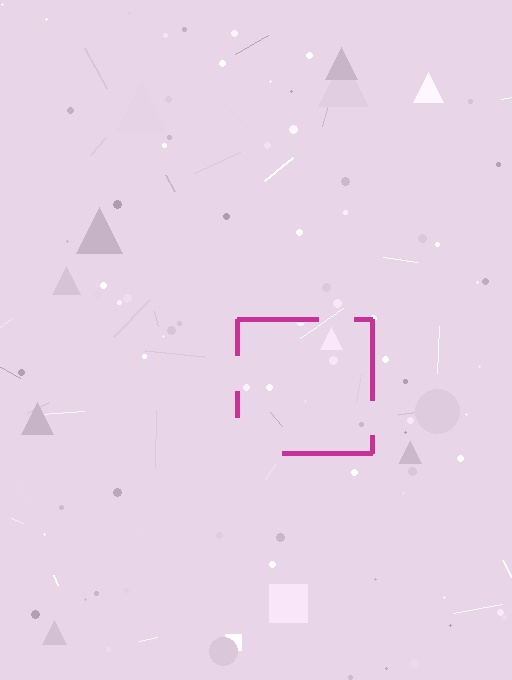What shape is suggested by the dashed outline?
The dashed outline suggests a square.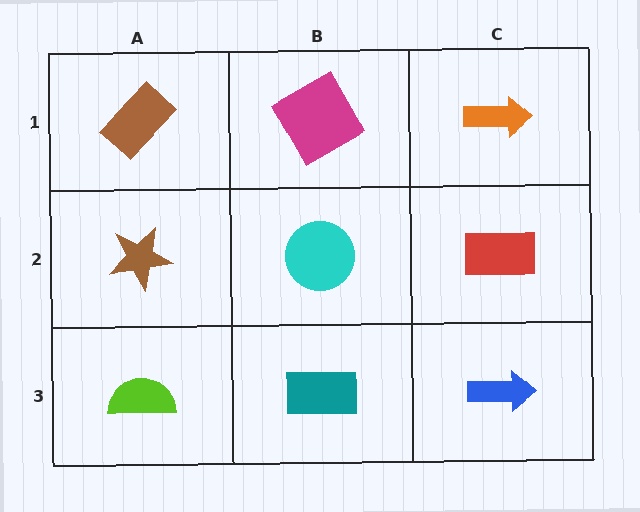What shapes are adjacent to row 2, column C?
An orange arrow (row 1, column C), a blue arrow (row 3, column C), a cyan circle (row 2, column B).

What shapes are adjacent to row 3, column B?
A cyan circle (row 2, column B), a lime semicircle (row 3, column A), a blue arrow (row 3, column C).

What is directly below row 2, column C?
A blue arrow.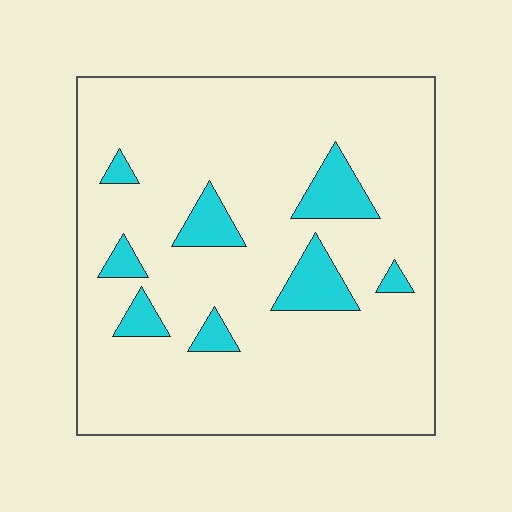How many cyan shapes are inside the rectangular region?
8.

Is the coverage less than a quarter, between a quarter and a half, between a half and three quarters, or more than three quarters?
Less than a quarter.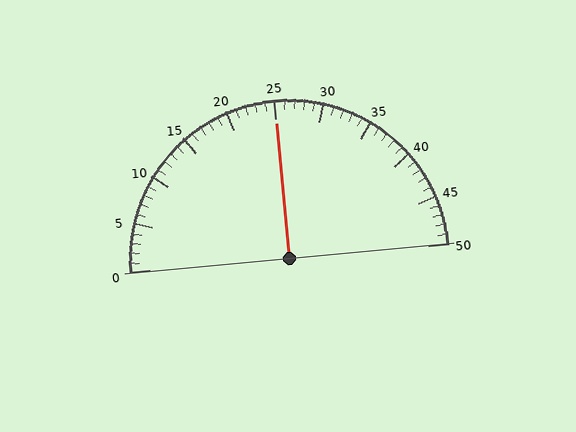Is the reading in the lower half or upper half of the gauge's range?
The reading is in the upper half of the range (0 to 50).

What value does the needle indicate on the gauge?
The needle indicates approximately 25.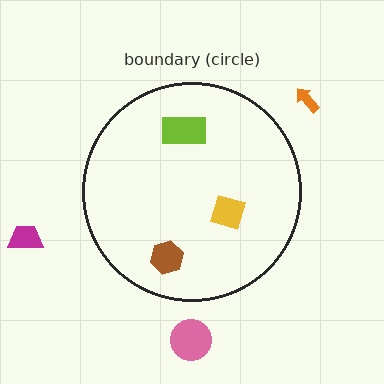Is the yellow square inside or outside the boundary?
Inside.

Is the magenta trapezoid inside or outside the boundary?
Outside.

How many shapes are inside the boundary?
3 inside, 3 outside.